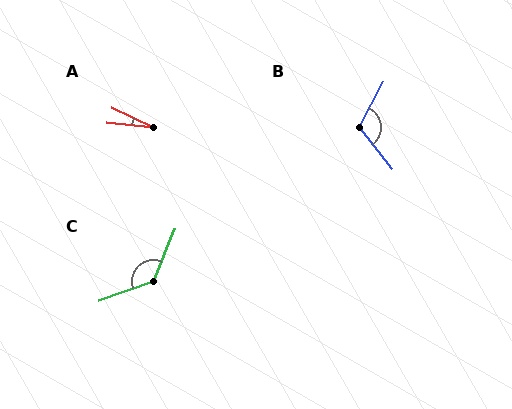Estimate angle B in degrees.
Approximately 114 degrees.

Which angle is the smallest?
A, at approximately 20 degrees.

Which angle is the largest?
C, at approximately 131 degrees.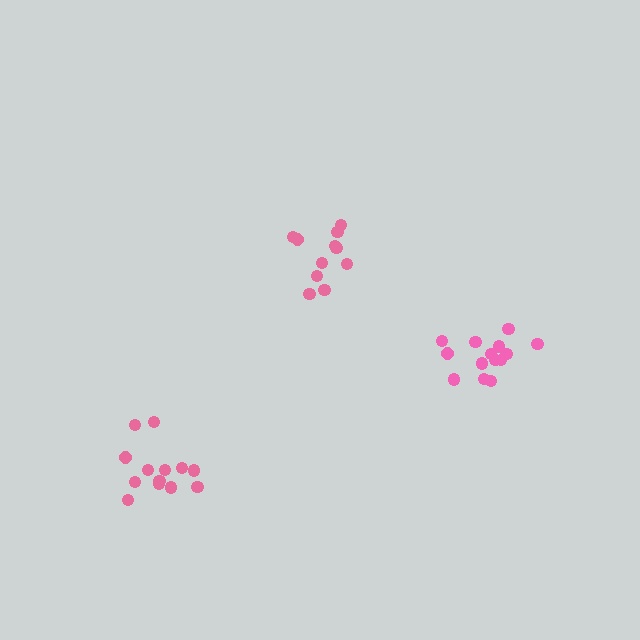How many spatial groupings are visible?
There are 3 spatial groupings.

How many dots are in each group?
Group 1: 11 dots, Group 2: 13 dots, Group 3: 14 dots (38 total).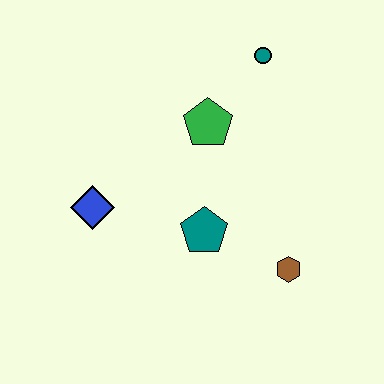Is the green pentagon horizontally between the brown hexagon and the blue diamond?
Yes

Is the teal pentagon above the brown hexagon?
Yes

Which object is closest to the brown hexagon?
The teal pentagon is closest to the brown hexagon.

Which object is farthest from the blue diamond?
The teal circle is farthest from the blue diamond.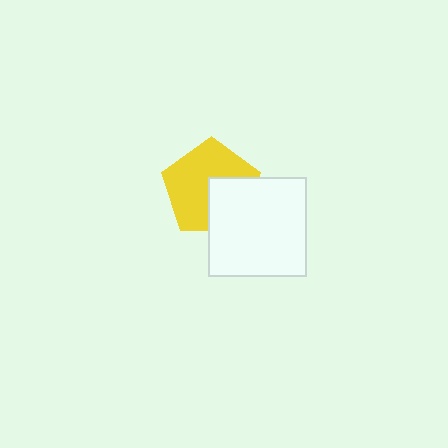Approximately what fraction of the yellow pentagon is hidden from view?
Roughly 35% of the yellow pentagon is hidden behind the white square.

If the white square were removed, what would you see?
You would see the complete yellow pentagon.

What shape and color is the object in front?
The object in front is a white square.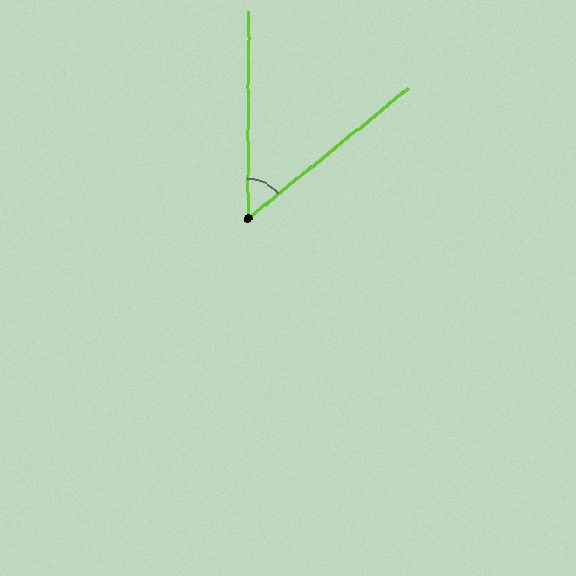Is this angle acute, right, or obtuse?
It is acute.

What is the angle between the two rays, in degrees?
Approximately 51 degrees.